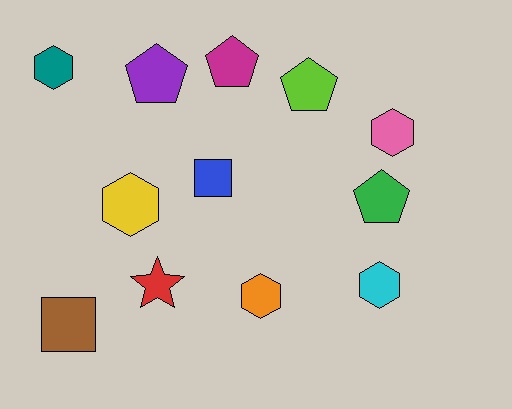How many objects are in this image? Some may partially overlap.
There are 12 objects.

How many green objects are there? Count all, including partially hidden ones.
There is 1 green object.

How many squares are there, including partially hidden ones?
There are 2 squares.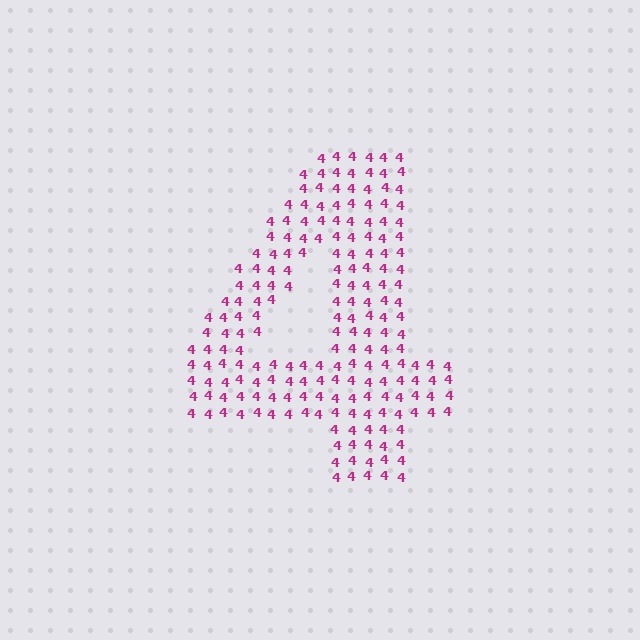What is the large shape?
The large shape is the digit 4.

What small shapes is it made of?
It is made of small digit 4's.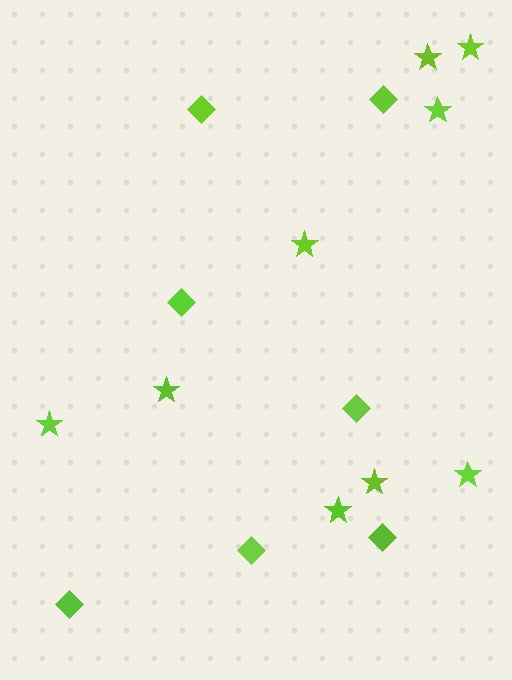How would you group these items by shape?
There are 2 groups: one group of stars (9) and one group of diamonds (7).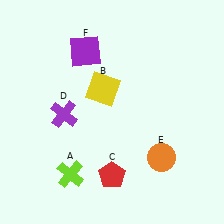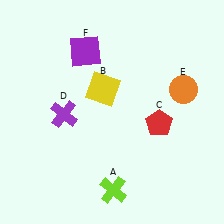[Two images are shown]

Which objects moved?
The objects that moved are: the lime cross (A), the red pentagon (C), the orange circle (E).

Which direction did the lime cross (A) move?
The lime cross (A) moved right.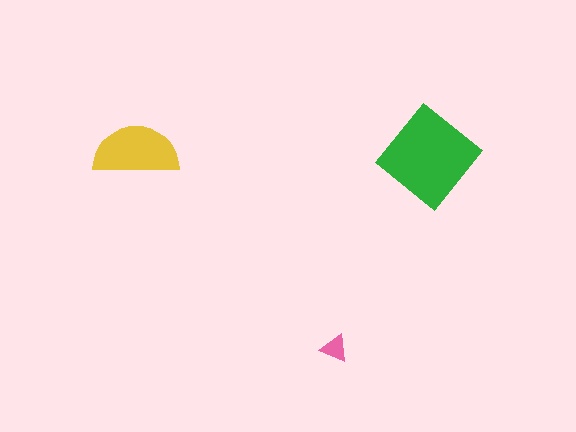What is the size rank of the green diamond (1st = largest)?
1st.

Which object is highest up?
The yellow semicircle is topmost.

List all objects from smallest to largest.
The pink triangle, the yellow semicircle, the green diamond.